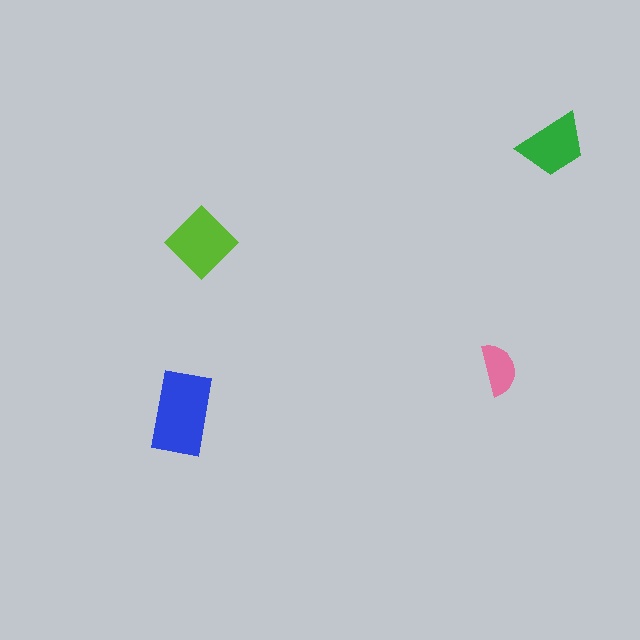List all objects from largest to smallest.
The blue rectangle, the lime diamond, the green trapezoid, the pink semicircle.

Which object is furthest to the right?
The green trapezoid is rightmost.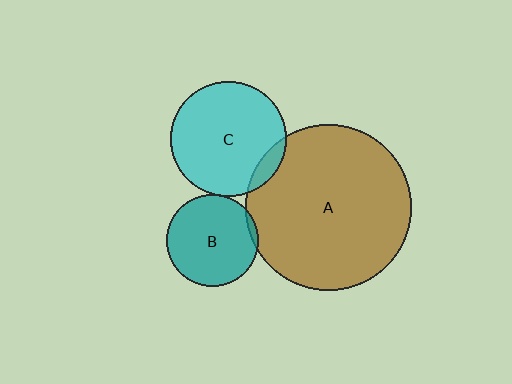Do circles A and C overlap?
Yes.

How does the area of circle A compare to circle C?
Approximately 2.1 times.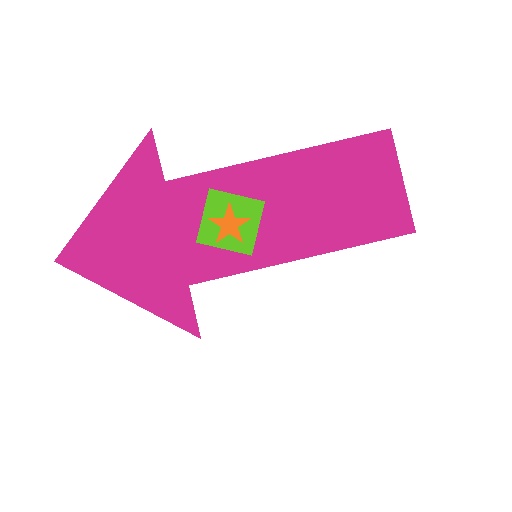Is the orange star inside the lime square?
Yes.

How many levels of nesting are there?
3.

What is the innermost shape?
The orange star.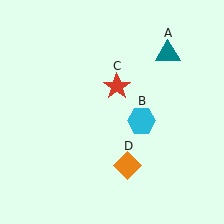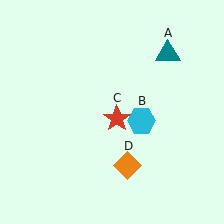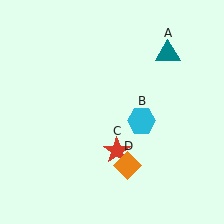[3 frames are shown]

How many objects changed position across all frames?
1 object changed position: red star (object C).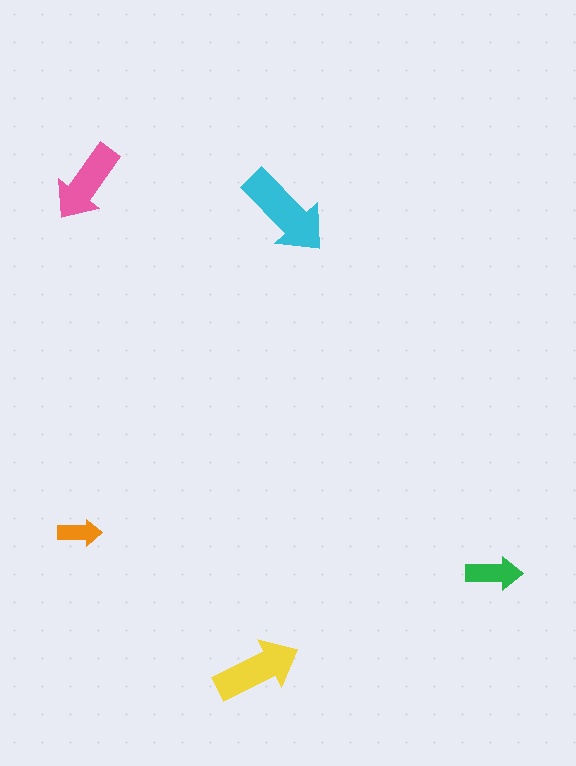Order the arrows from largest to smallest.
the cyan one, the yellow one, the pink one, the green one, the orange one.